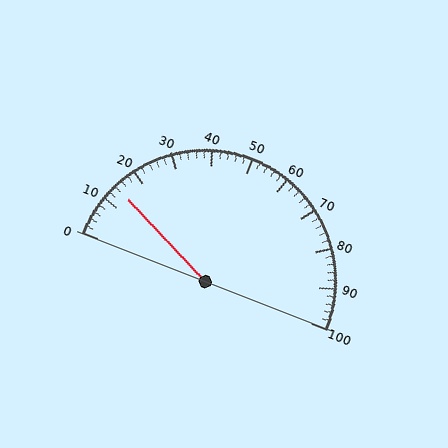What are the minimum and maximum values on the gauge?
The gauge ranges from 0 to 100.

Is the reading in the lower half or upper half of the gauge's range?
The reading is in the lower half of the range (0 to 100).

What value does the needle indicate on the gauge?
The needle indicates approximately 14.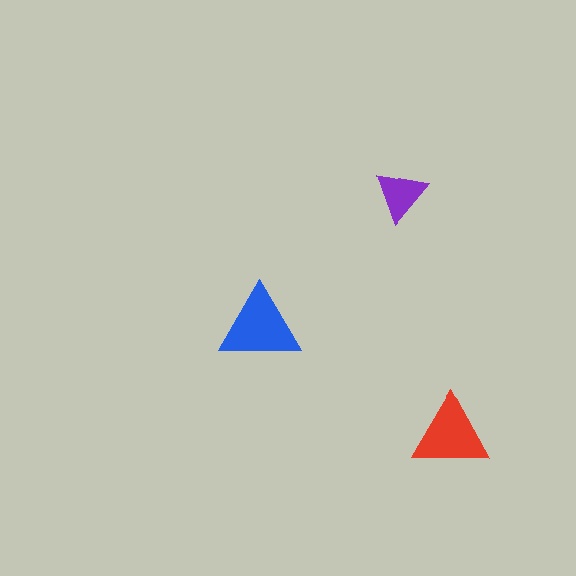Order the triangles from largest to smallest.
the blue one, the red one, the purple one.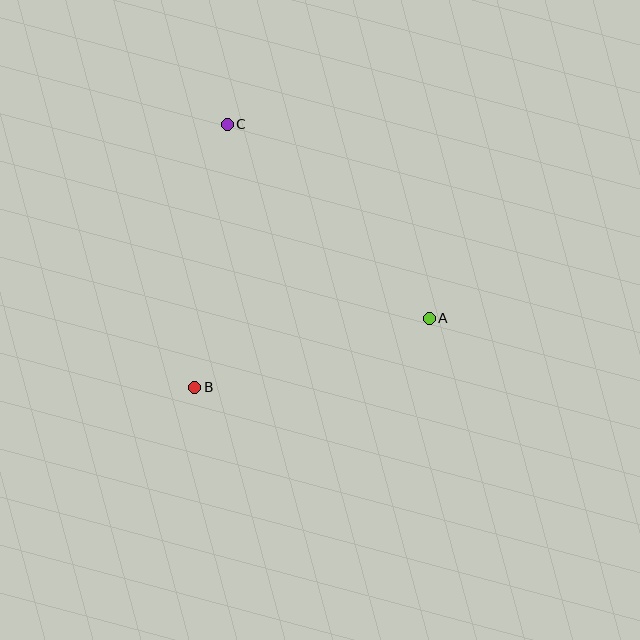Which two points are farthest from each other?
Points A and C are farthest from each other.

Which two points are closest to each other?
Points A and B are closest to each other.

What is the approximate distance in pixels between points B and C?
The distance between B and C is approximately 265 pixels.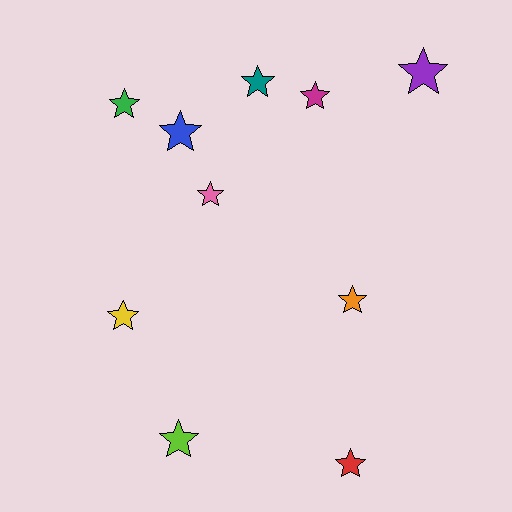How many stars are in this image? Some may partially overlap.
There are 10 stars.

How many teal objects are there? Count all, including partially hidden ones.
There is 1 teal object.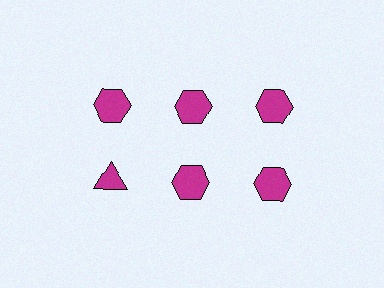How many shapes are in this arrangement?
There are 6 shapes arranged in a grid pattern.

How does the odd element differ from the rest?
It has a different shape: triangle instead of hexagon.